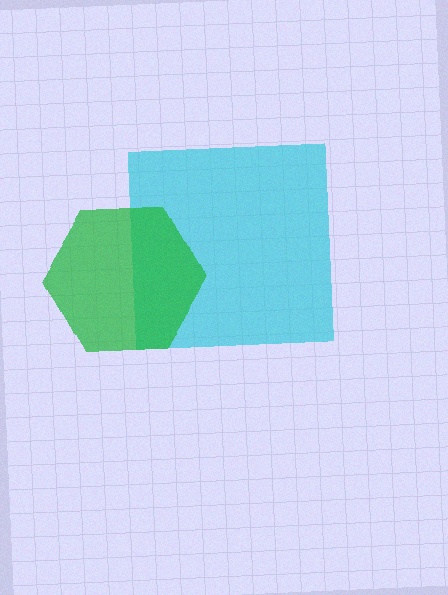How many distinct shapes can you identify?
There are 2 distinct shapes: a cyan square, a green hexagon.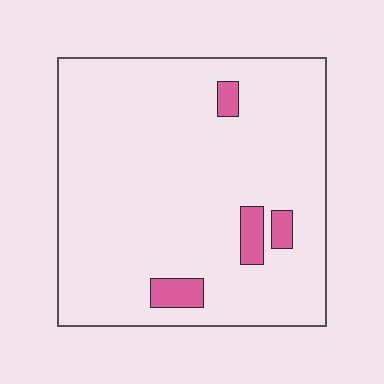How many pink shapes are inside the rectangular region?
4.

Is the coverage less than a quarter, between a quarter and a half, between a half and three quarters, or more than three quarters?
Less than a quarter.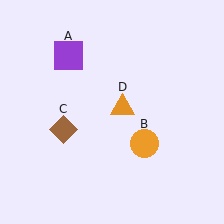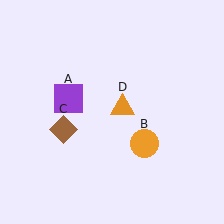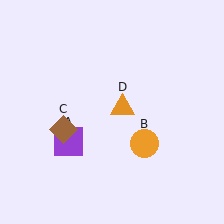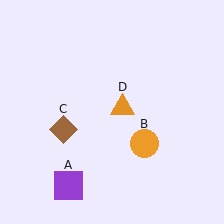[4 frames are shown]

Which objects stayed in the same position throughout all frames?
Orange circle (object B) and brown diamond (object C) and orange triangle (object D) remained stationary.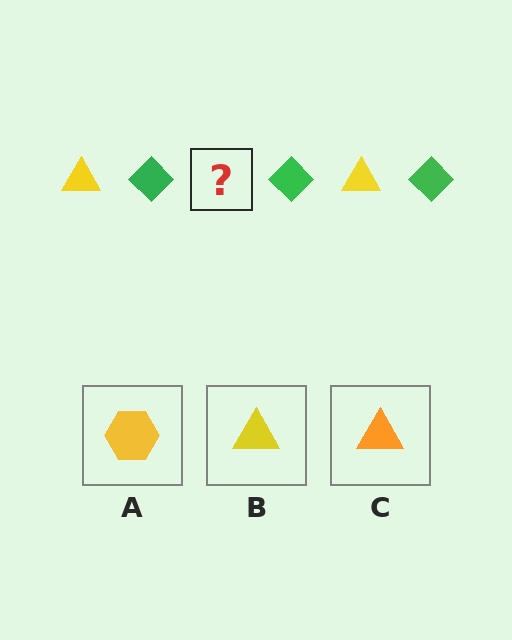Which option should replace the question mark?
Option B.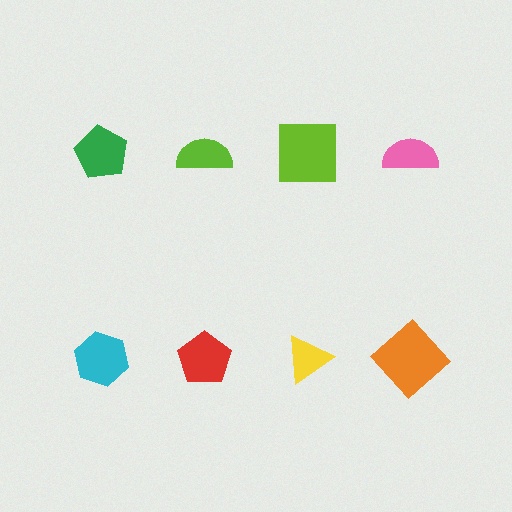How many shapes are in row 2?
4 shapes.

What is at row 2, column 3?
A yellow triangle.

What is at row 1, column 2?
A lime semicircle.